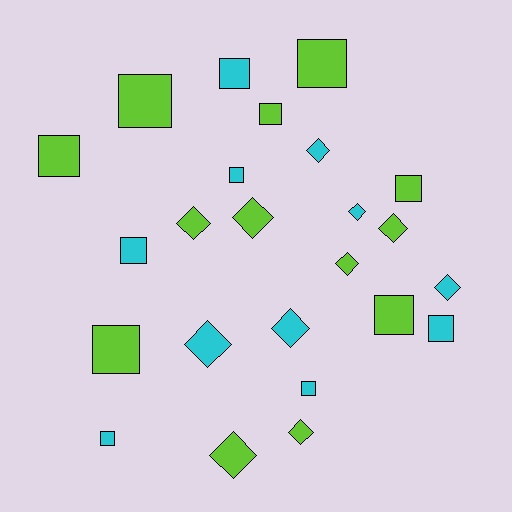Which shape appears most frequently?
Square, with 13 objects.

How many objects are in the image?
There are 24 objects.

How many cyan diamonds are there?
There are 5 cyan diamonds.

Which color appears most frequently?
Lime, with 13 objects.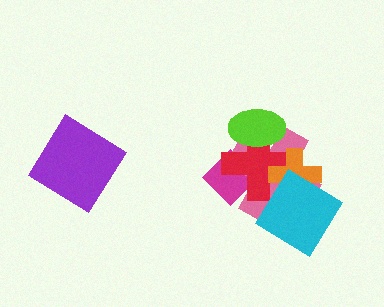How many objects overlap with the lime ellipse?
2 objects overlap with the lime ellipse.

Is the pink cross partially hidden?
Yes, it is partially covered by another shape.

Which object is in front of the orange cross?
The cyan diamond is in front of the orange cross.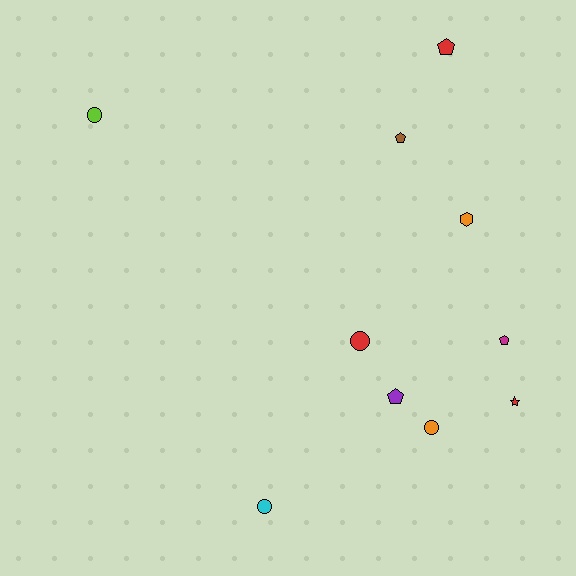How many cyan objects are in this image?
There is 1 cyan object.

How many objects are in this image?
There are 10 objects.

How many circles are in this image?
There are 4 circles.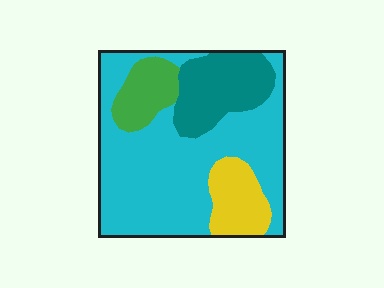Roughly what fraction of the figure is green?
Green takes up about one tenth (1/10) of the figure.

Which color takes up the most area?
Cyan, at roughly 60%.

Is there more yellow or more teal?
Teal.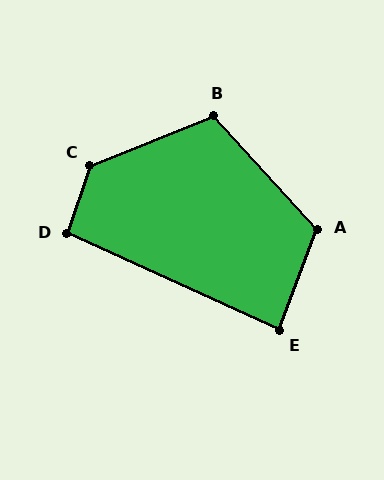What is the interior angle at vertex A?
Approximately 117 degrees (obtuse).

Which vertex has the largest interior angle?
C, at approximately 132 degrees.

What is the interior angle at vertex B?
Approximately 110 degrees (obtuse).